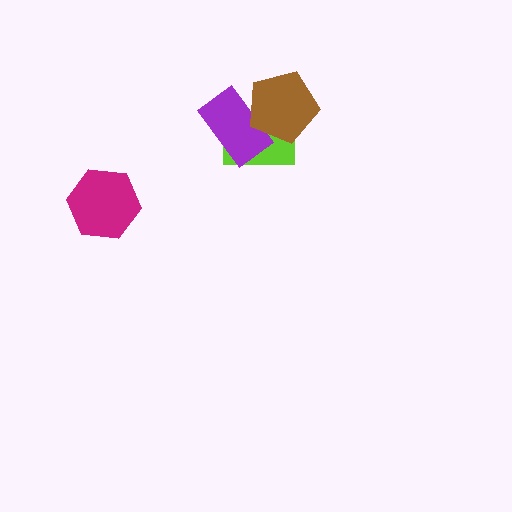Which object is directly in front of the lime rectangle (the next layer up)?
The purple rectangle is directly in front of the lime rectangle.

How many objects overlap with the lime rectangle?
2 objects overlap with the lime rectangle.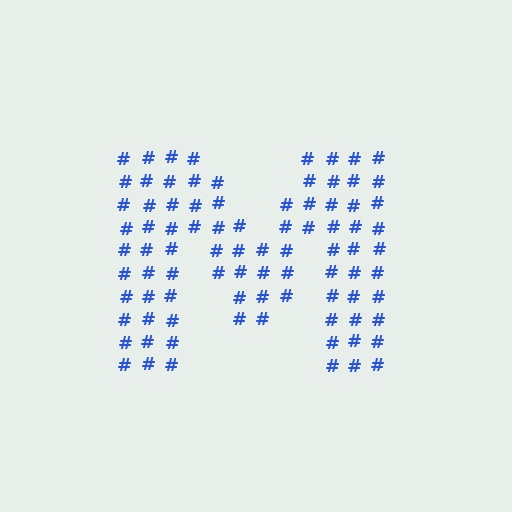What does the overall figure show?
The overall figure shows the letter M.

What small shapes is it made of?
It is made of small hash symbols.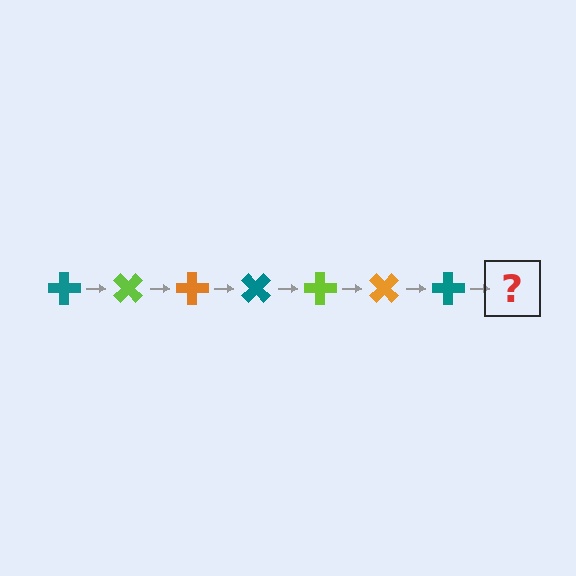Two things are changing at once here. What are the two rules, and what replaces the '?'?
The two rules are that it rotates 45 degrees each step and the color cycles through teal, lime, and orange. The '?' should be a lime cross, rotated 315 degrees from the start.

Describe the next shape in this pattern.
It should be a lime cross, rotated 315 degrees from the start.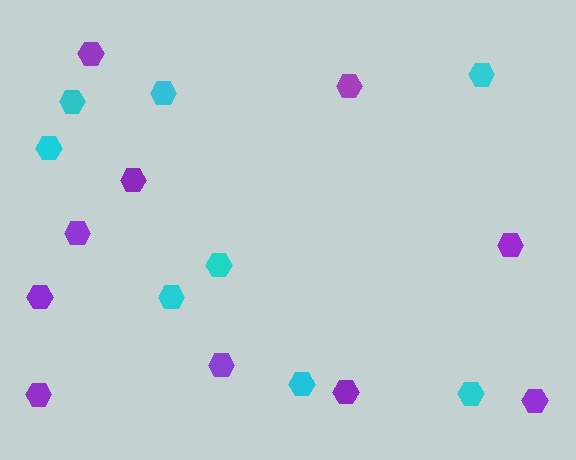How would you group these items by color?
There are 2 groups: one group of purple hexagons (10) and one group of cyan hexagons (8).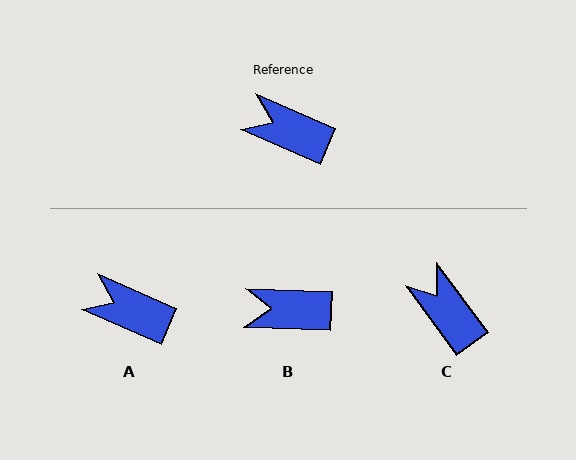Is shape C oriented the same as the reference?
No, it is off by about 30 degrees.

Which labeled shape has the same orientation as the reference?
A.